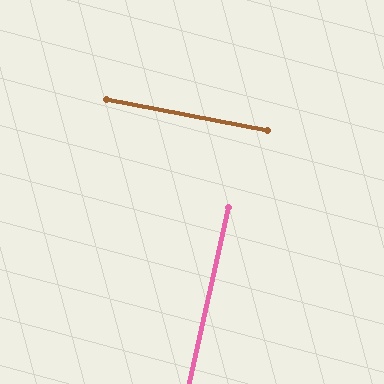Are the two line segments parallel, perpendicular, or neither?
Perpendicular — they meet at approximately 88°.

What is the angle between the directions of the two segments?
Approximately 88 degrees.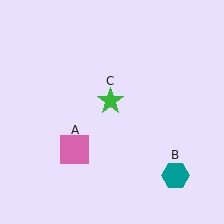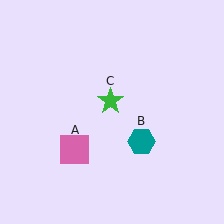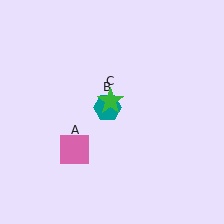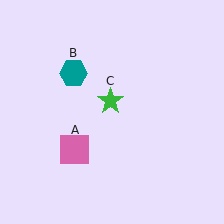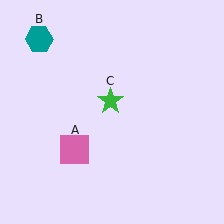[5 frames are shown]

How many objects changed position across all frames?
1 object changed position: teal hexagon (object B).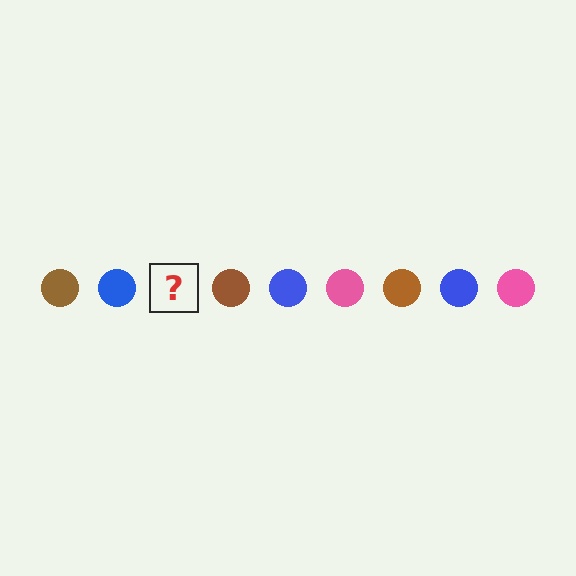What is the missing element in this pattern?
The missing element is a pink circle.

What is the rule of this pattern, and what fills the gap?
The rule is that the pattern cycles through brown, blue, pink circles. The gap should be filled with a pink circle.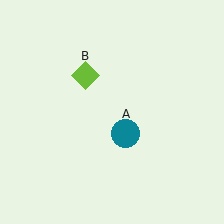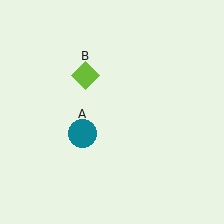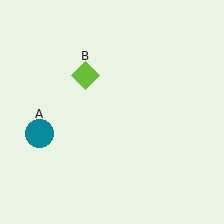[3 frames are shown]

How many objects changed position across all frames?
1 object changed position: teal circle (object A).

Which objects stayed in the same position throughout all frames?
Lime diamond (object B) remained stationary.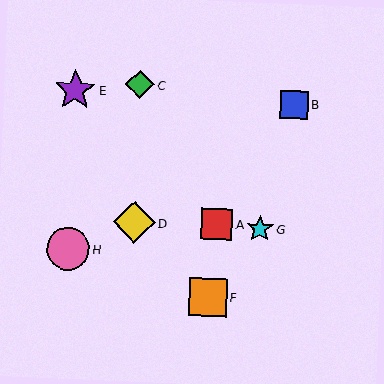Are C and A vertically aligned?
No, C is at x≈140 and A is at x≈217.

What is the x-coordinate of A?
Object A is at x≈217.